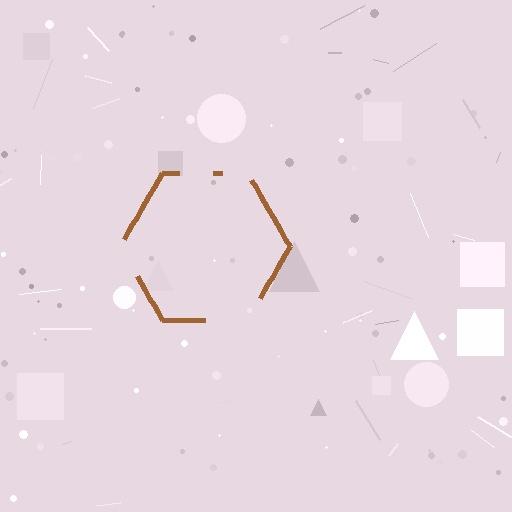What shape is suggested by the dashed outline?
The dashed outline suggests a hexagon.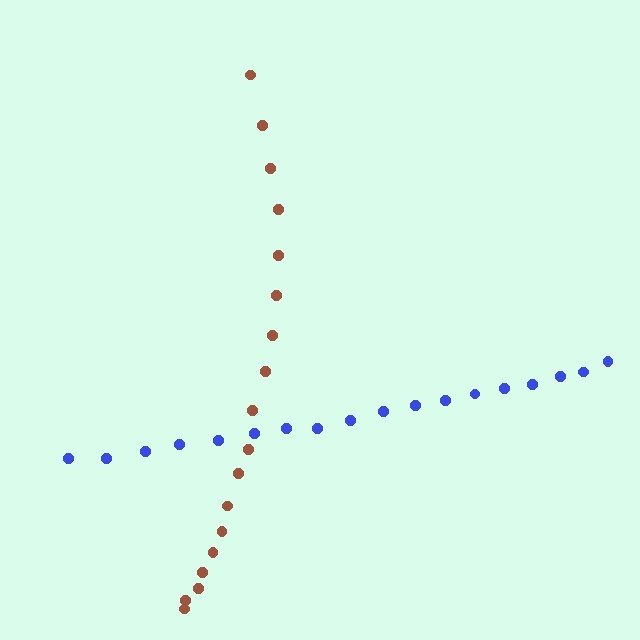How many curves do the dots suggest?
There are 2 distinct paths.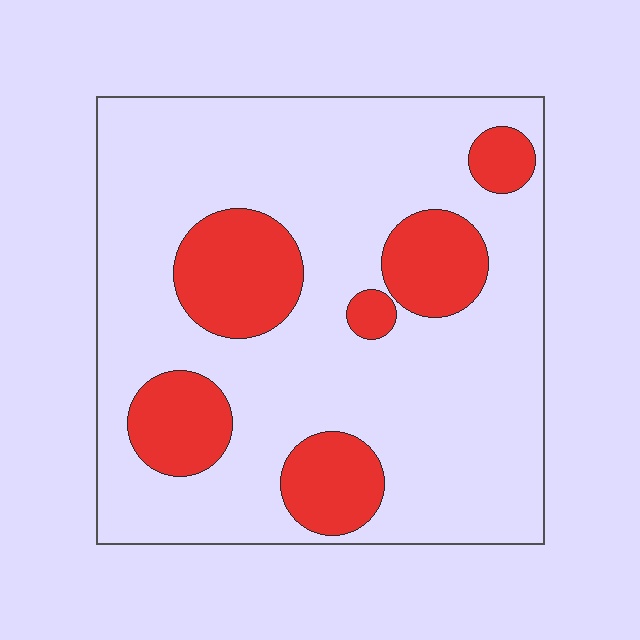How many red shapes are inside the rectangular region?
6.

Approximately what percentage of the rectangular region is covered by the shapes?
Approximately 25%.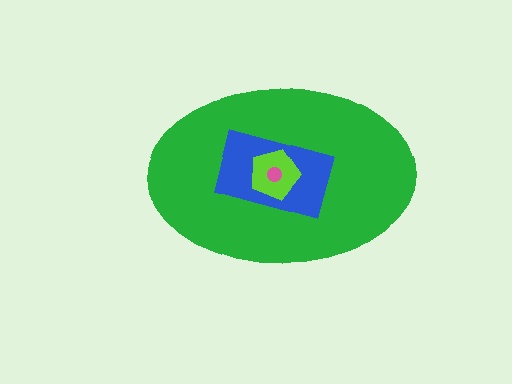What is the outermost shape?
The green ellipse.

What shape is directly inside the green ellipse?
The blue rectangle.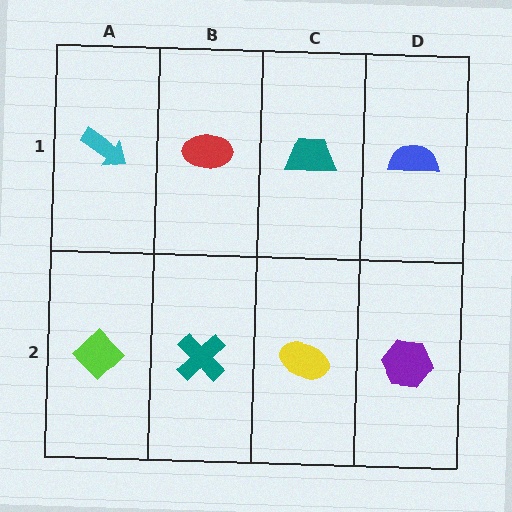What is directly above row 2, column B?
A red ellipse.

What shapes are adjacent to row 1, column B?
A teal cross (row 2, column B), a cyan arrow (row 1, column A), a teal trapezoid (row 1, column C).